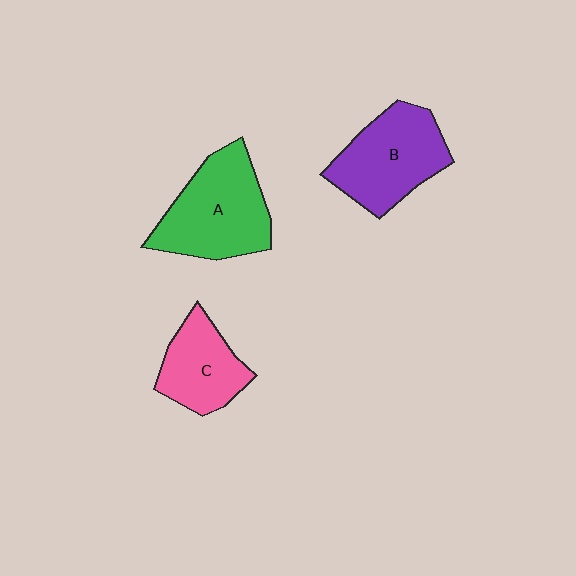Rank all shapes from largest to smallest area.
From largest to smallest: A (green), B (purple), C (pink).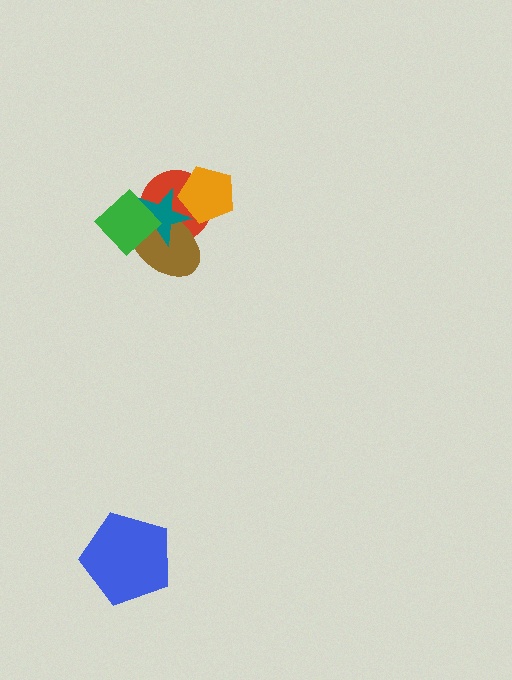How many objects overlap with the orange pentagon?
2 objects overlap with the orange pentagon.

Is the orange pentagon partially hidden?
Yes, it is partially covered by another shape.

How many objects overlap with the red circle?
4 objects overlap with the red circle.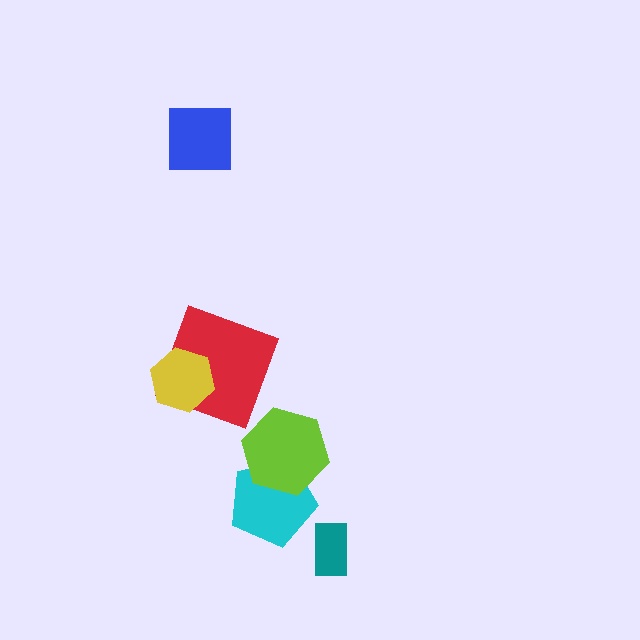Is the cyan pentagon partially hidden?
Yes, it is partially covered by another shape.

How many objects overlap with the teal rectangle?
0 objects overlap with the teal rectangle.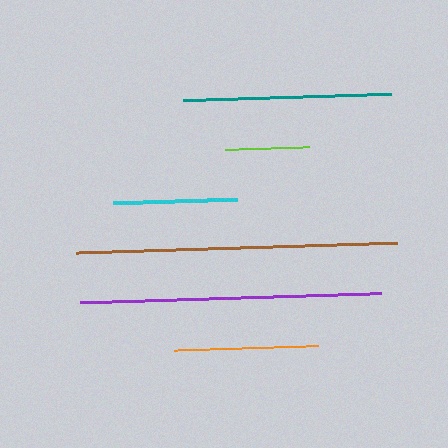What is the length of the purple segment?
The purple segment is approximately 301 pixels long.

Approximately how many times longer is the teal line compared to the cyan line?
The teal line is approximately 1.7 times the length of the cyan line.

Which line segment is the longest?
The brown line is the longest at approximately 321 pixels.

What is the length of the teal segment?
The teal segment is approximately 208 pixels long.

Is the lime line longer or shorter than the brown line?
The brown line is longer than the lime line.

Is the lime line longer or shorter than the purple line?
The purple line is longer than the lime line.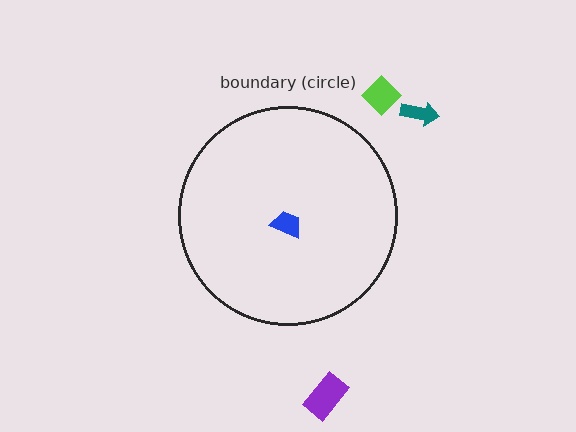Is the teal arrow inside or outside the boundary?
Outside.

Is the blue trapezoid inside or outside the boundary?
Inside.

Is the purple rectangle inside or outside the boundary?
Outside.